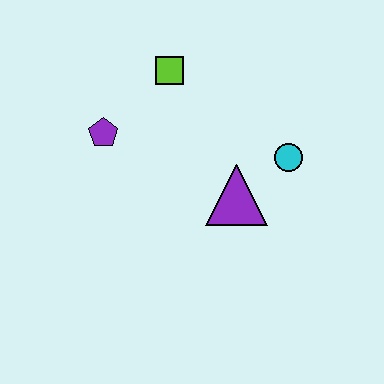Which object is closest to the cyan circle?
The purple triangle is closest to the cyan circle.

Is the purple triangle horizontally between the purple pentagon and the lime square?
No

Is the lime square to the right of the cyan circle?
No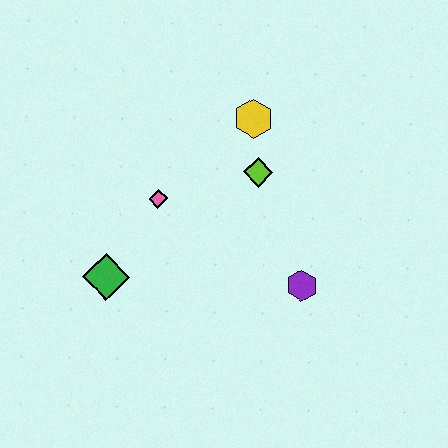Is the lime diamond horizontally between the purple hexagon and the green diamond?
Yes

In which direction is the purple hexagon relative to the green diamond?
The purple hexagon is to the right of the green diamond.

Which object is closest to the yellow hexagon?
The lime diamond is closest to the yellow hexagon.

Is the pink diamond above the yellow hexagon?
No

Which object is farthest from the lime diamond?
The green diamond is farthest from the lime diamond.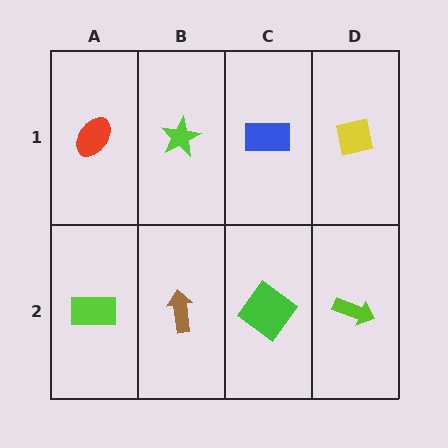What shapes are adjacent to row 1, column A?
A lime rectangle (row 2, column A), a lime star (row 1, column B).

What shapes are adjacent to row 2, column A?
A red ellipse (row 1, column A), a brown arrow (row 2, column B).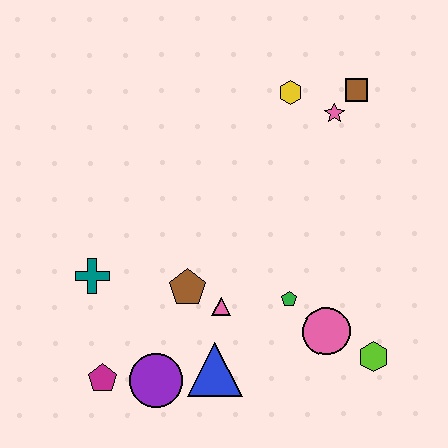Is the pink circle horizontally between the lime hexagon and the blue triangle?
Yes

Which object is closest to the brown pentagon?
The pink triangle is closest to the brown pentagon.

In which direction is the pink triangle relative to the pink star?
The pink triangle is below the pink star.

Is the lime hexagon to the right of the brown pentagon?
Yes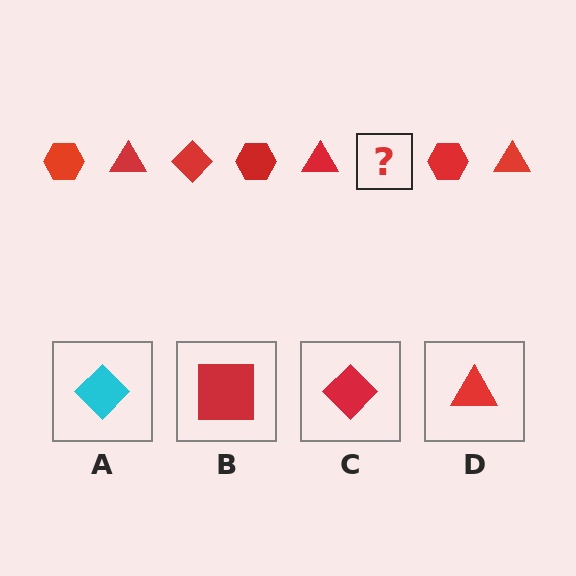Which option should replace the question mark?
Option C.